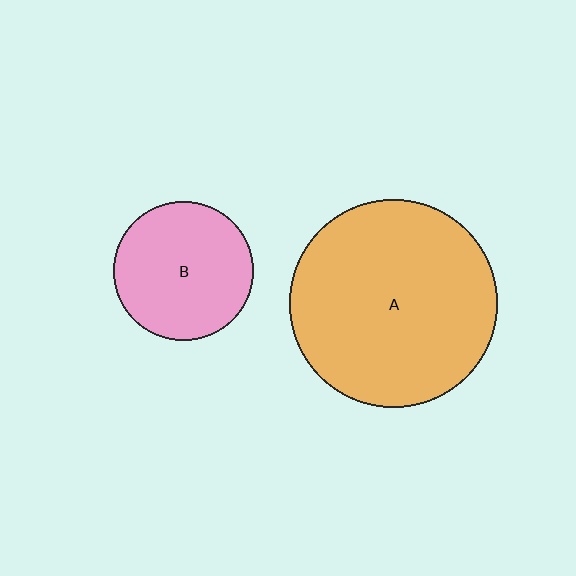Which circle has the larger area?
Circle A (orange).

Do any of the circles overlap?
No, none of the circles overlap.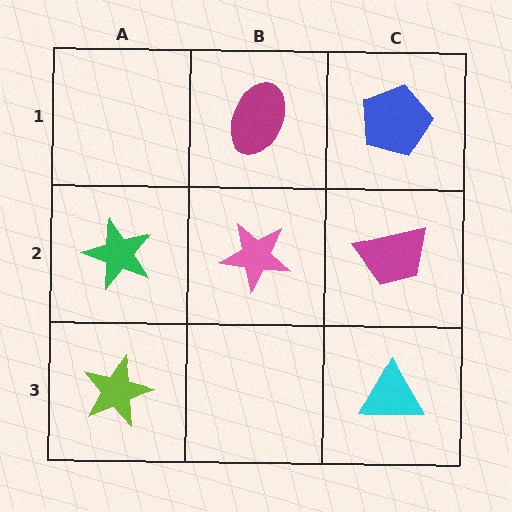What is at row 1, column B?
A magenta ellipse.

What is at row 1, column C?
A blue pentagon.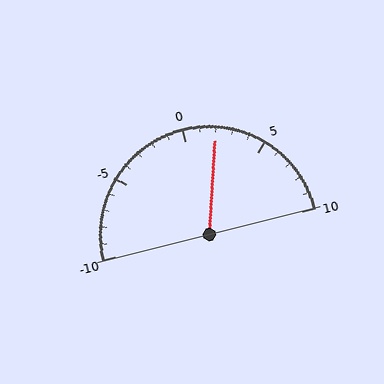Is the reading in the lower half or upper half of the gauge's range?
The reading is in the upper half of the range (-10 to 10).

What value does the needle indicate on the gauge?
The needle indicates approximately 2.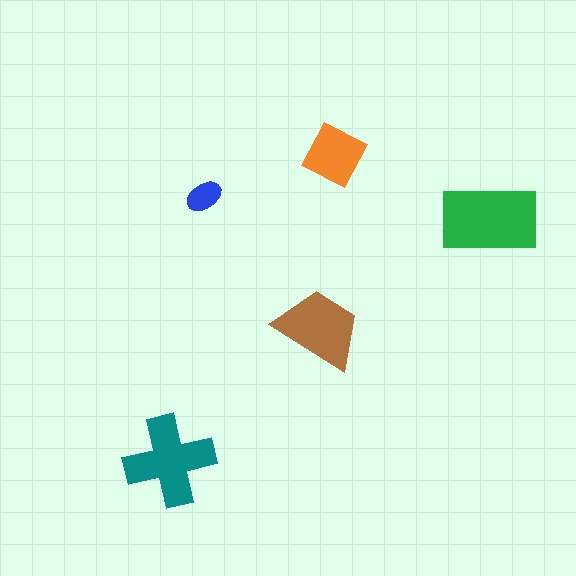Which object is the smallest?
The blue ellipse.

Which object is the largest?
The green rectangle.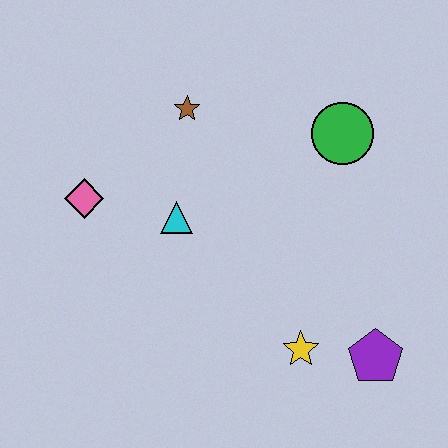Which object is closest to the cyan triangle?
The pink diamond is closest to the cyan triangle.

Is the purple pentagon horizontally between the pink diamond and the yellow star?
No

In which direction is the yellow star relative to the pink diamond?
The yellow star is to the right of the pink diamond.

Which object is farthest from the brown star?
The purple pentagon is farthest from the brown star.